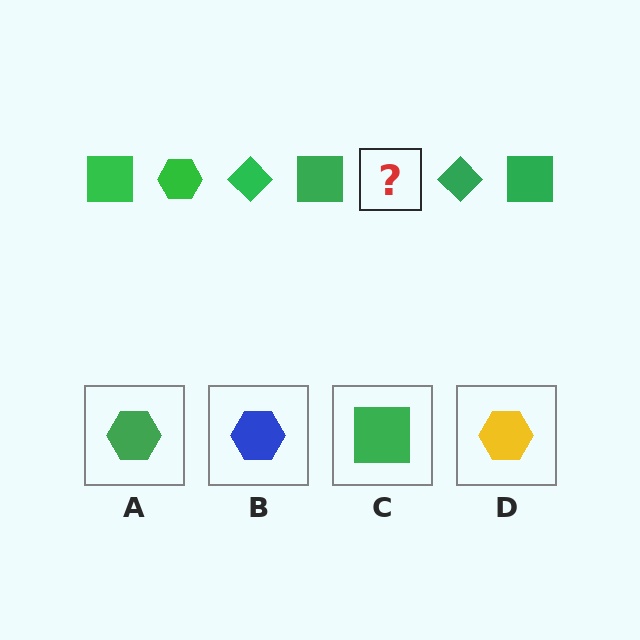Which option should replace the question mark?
Option A.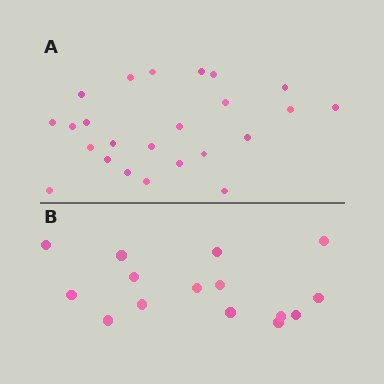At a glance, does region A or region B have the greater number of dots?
Region A (the top region) has more dots.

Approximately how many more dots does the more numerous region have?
Region A has roughly 8 or so more dots than region B.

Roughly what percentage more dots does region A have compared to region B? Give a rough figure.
About 60% more.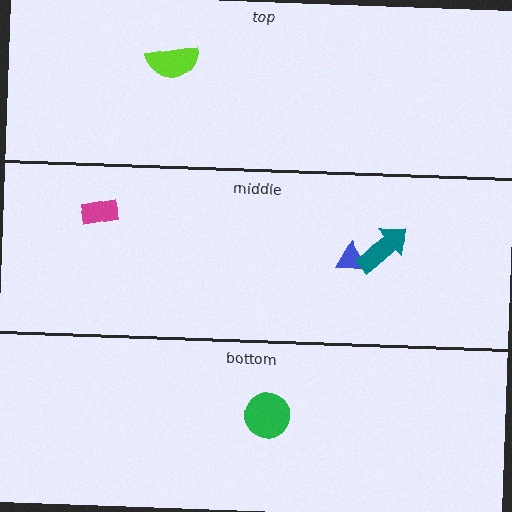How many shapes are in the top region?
1.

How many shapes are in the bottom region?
1.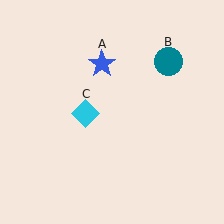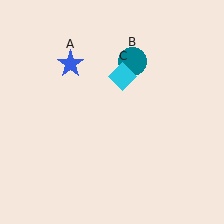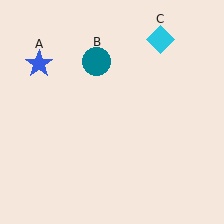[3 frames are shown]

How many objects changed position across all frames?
3 objects changed position: blue star (object A), teal circle (object B), cyan diamond (object C).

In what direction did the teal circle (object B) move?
The teal circle (object B) moved left.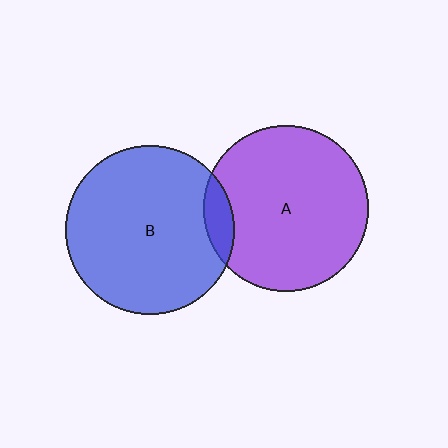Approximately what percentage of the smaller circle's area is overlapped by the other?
Approximately 10%.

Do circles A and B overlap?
Yes.